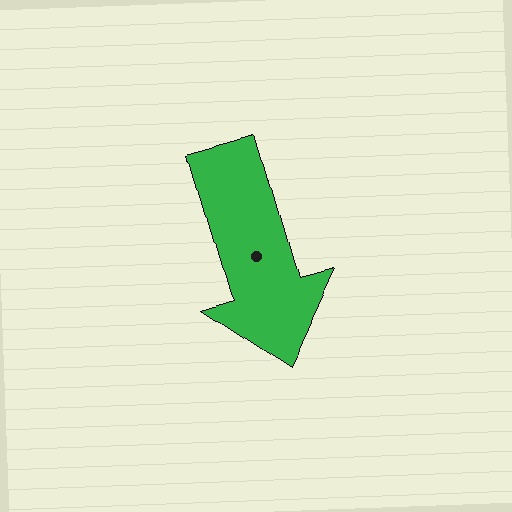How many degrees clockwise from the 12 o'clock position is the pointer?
Approximately 164 degrees.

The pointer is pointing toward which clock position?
Roughly 5 o'clock.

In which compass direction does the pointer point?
South.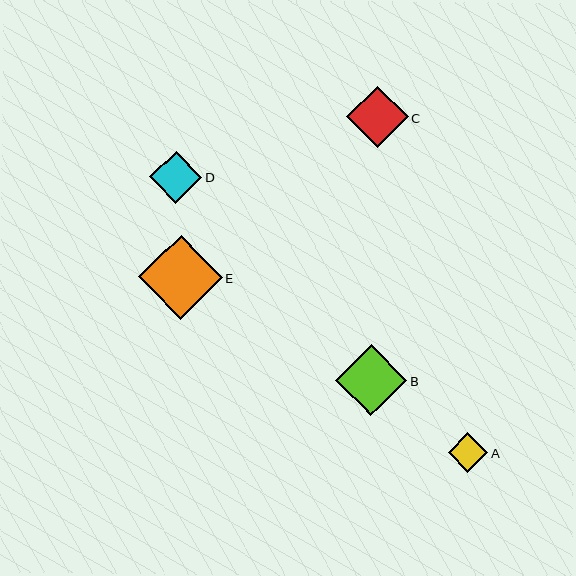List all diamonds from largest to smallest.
From largest to smallest: E, B, C, D, A.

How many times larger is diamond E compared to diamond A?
Diamond E is approximately 2.1 times the size of diamond A.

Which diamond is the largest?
Diamond E is the largest with a size of approximately 84 pixels.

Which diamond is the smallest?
Diamond A is the smallest with a size of approximately 39 pixels.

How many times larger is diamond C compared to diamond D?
Diamond C is approximately 1.2 times the size of diamond D.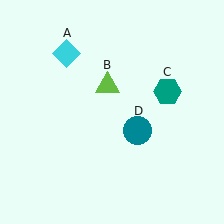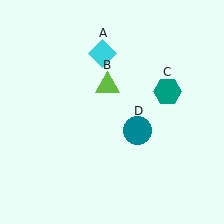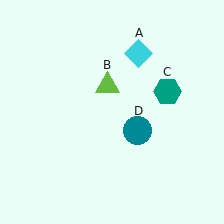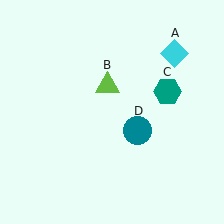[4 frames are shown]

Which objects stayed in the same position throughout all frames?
Lime triangle (object B) and teal hexagon (object C) and teal circle (object D) remained stationary.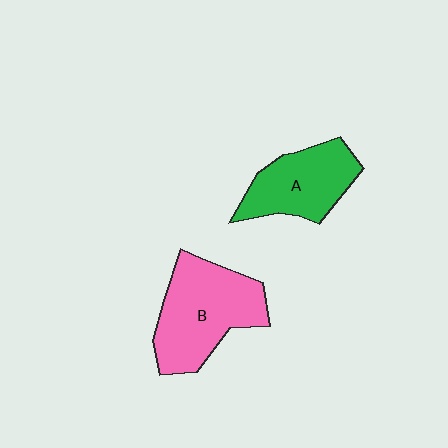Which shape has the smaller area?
Shape A (green).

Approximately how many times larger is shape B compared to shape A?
Approximately 1.3 times.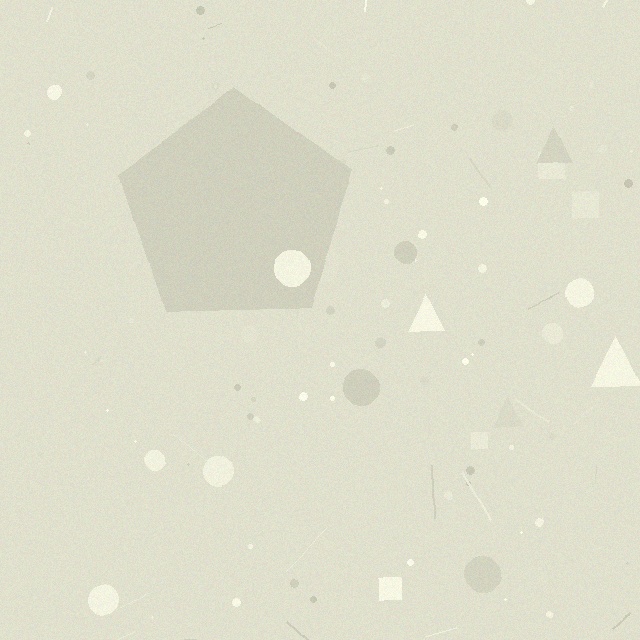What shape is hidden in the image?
A pentagon is hidden in the image.